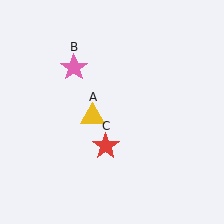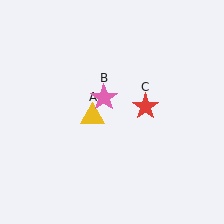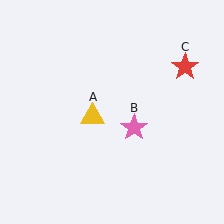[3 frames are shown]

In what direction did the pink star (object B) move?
The pink star (object B) moved down and to the right.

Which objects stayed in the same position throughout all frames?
Yellow triangle (object A) remained stationary.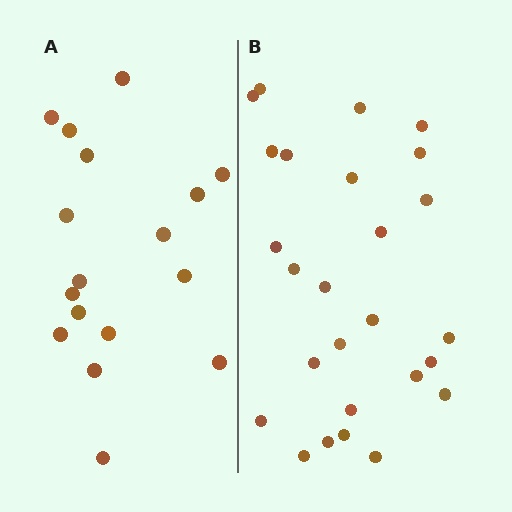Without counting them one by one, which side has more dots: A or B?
Region B (the right region) has more dots.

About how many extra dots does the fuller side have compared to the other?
Region B has roughly 8 or so more dots than region A.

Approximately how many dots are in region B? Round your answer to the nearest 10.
About 30 dots. (The exact count is 26, which rounds to 30.)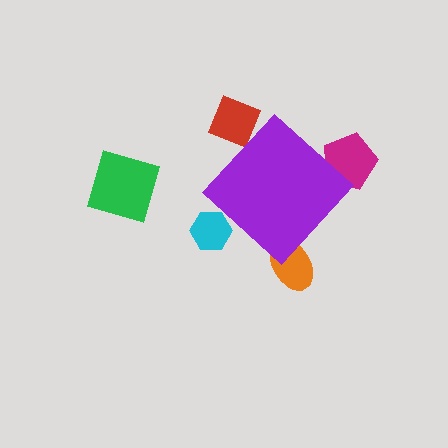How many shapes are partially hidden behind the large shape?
4 shapes are partially hidden.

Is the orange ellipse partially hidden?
Yes, the orange ellipse is partially hidden behind the purple diamond.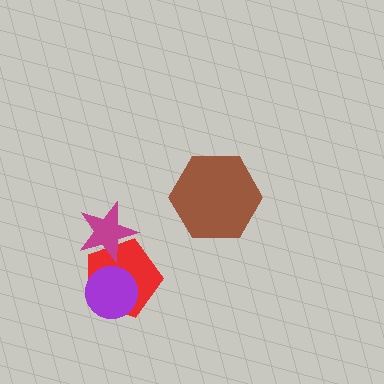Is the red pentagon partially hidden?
Yes, it is partially covered by another shape.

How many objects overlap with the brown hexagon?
0 objects overlap with the brown hexagon.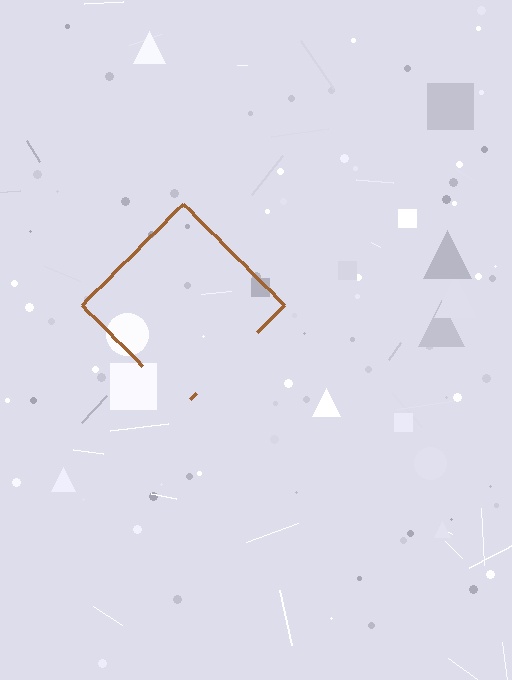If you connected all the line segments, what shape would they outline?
They would outline a diamond.